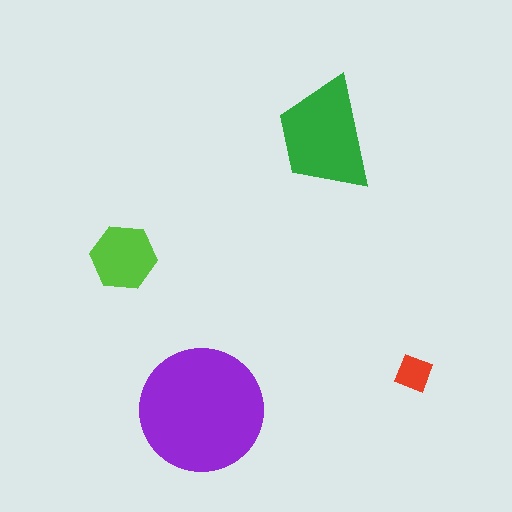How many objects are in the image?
There are 4 objects in the image.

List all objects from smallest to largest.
The red diamond, the lime hexagon, the green trapezoid, the purple circle.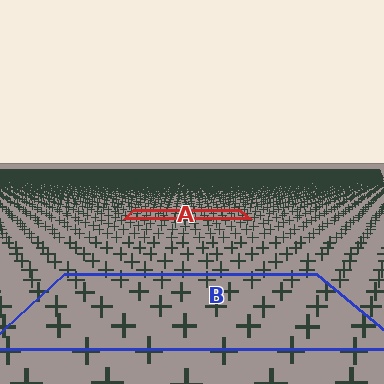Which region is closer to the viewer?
Region B is closer. The texture elements there are larger and more spread out.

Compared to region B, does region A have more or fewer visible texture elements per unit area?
Region A has more texture elements per unit area — they are packed more densely because it is farther away.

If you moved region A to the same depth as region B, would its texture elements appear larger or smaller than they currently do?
They would appear larger. At a closer depth, the same texture elements are projected at a bigger on-screen size.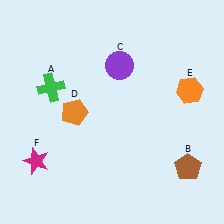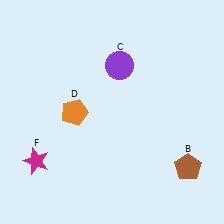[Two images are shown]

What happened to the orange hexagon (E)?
The orange hexagon (E) was removed in Image 2. It was in the top-right area of Image 1.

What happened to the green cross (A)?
The green cross (A) was removed in Image 2. It was in the top-left area of Image 1.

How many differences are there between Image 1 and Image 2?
There are 2 differences between the two images.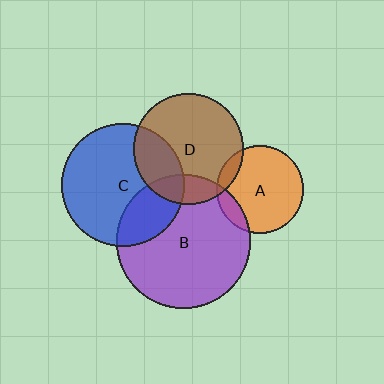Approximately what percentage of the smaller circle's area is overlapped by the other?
Approximately 25%.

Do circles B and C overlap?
Yes.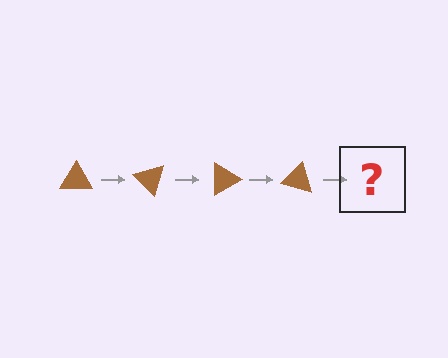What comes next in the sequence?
The next element should be a brown triangle rotated 180 degrees.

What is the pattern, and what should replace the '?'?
The pattern is that the triangle rotates 45 degrees each step. The '?' should be a brown triangle rotated 180 degrees.